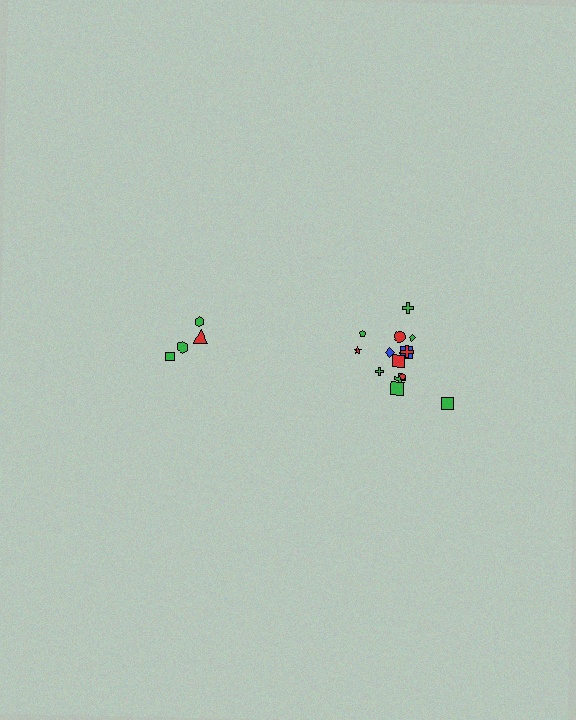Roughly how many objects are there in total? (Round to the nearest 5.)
Roughly 20 objects in total.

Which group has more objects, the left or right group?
The right group.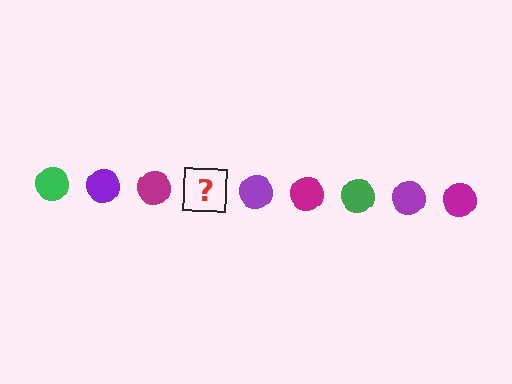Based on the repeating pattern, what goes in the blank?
The blank should be a green circle.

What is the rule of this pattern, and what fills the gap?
The rule is that the pattern cycles through green, purple, magenta circles. The gap should be filled with a green circle.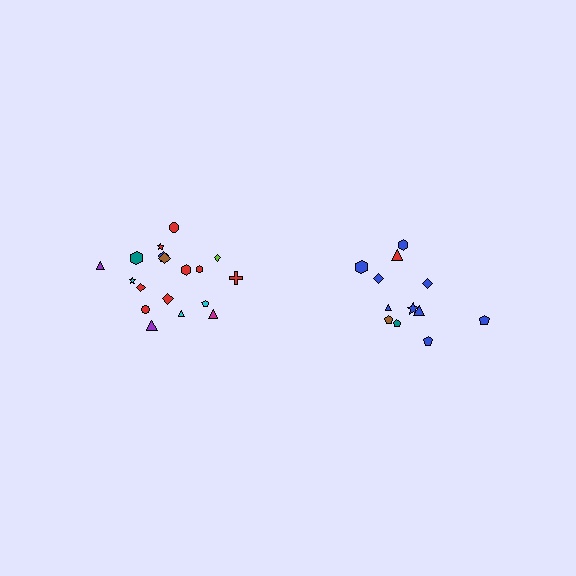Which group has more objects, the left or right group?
The left group.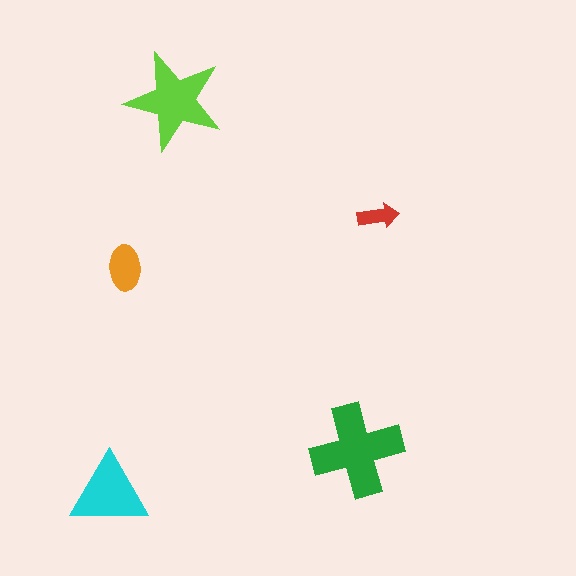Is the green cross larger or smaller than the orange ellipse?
Larger.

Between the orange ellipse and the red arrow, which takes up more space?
The orange ellipse.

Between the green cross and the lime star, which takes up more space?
The green cross.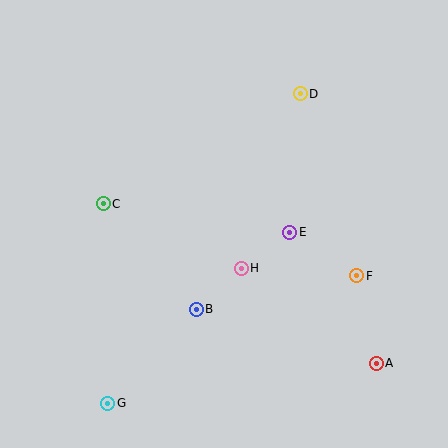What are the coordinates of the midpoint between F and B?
The midpoint between F and B is at (276, 292).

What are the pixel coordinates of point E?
Point E is at (290, 232).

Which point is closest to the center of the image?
Point H at (241, 268) is closest to the center.